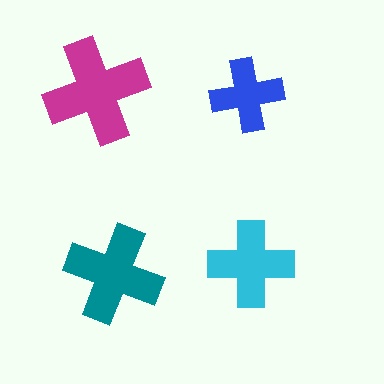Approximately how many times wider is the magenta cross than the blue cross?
About 1.5 times wider.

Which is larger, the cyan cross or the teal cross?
The teal one.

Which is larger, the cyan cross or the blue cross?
The cyan one.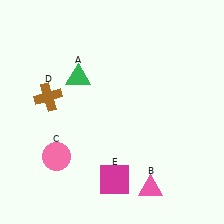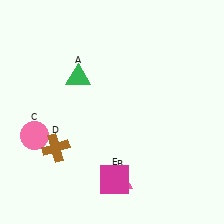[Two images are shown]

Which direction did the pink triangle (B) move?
The pink triangle (B) moved left.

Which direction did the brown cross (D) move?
The brown cross (D) moved down.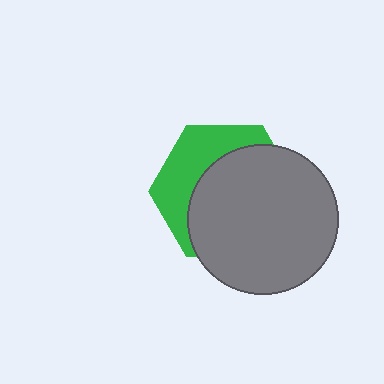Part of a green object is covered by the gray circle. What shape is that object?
It is a hexagon.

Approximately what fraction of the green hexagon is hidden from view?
Roughly 64% of the green hexagon is hidden behind the gray circle.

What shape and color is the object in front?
The object in front is a gray circle.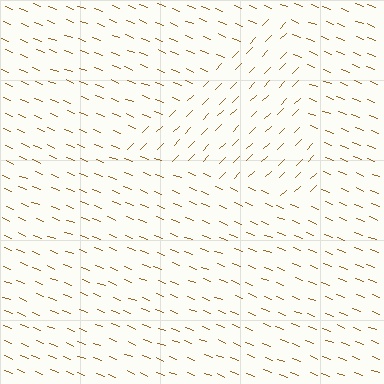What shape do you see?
I see a triangle.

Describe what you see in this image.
The image is filled with small brown line segments. A triangle region in the image has lines oriented differently from the surrounding lines, creating a visible texture boundary.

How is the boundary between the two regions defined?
The boundary is defined purely by a change in line orientation (approximately 67 degrees difference). All lines are the same color and thickness.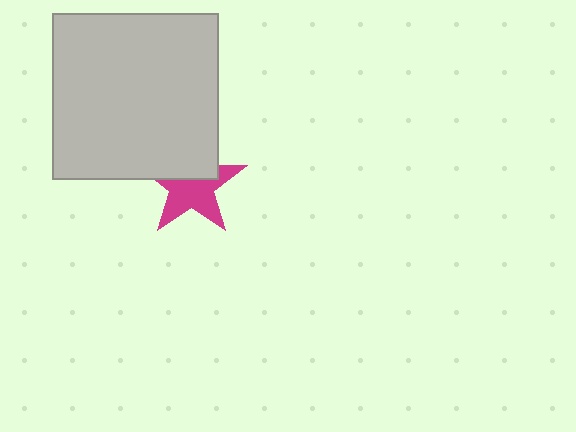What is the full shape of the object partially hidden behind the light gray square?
The partially hidden object is a magenta star.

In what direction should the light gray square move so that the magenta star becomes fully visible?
The light gray square should move up. That is the shortest direction to clear the overlap and leave the magenta star fully visible.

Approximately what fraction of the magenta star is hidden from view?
Roughly 40% of the magenta star is hidden behind the light gray square.